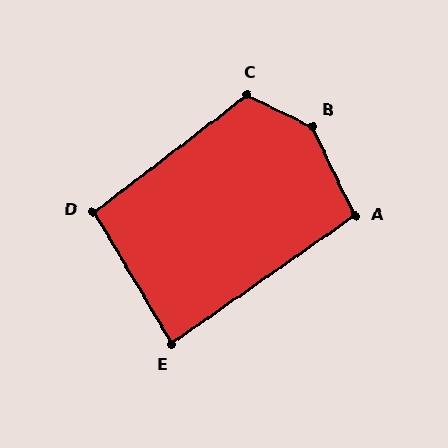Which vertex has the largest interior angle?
B, at approximately 142 degrees.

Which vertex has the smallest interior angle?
E, at approximately 86 degrees.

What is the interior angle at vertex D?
Approximately 97 degrees (obtuse).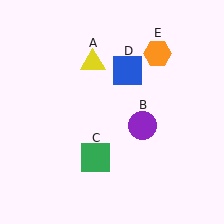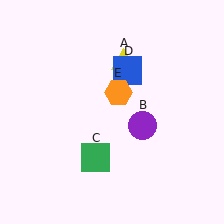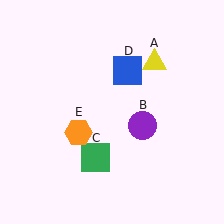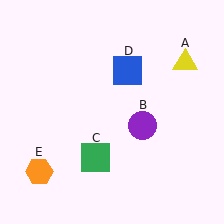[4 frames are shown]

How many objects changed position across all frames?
2 objects changed position: yellow triangle (object A), orange hexagon (object E).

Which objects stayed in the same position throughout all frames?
Purple circle (object B) and green square (object C) and blue square (object D) remained stationary.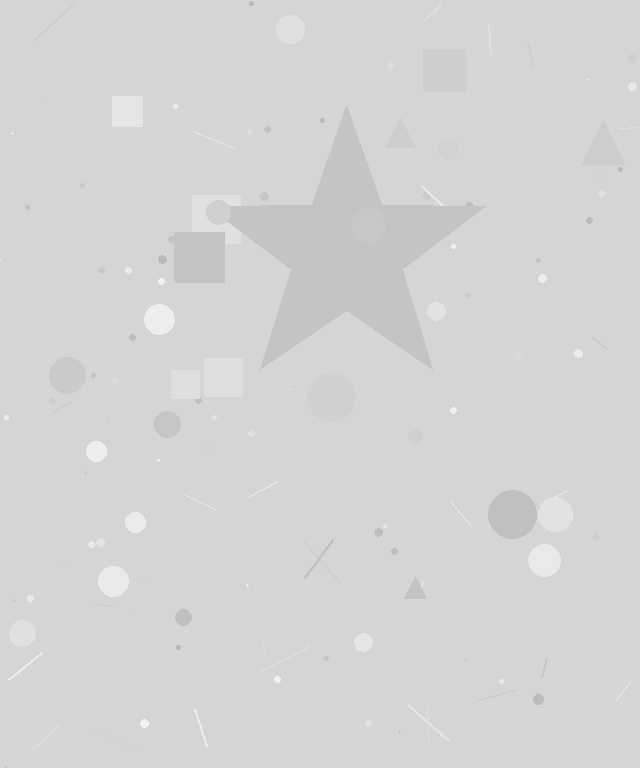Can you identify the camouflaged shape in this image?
The camouflaged shape is a star.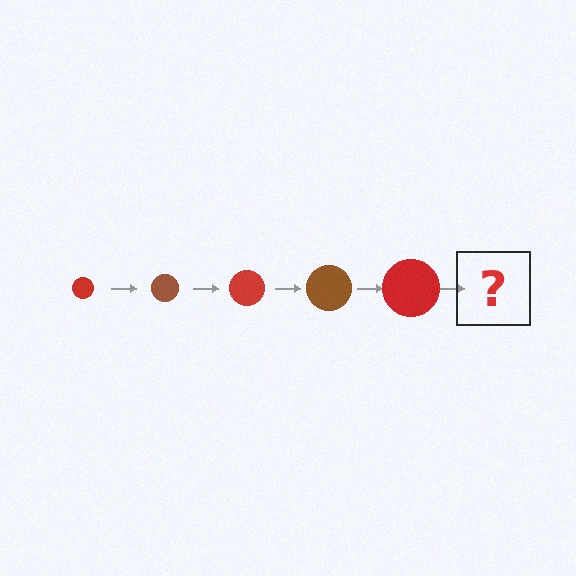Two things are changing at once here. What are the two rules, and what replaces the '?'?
The two rules are that the circle grows larger each step and the color cycles through red and brown. The '?' should be a brown circle, larger than the previous one.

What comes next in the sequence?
The next element should be a brown circle, larger than the previous one.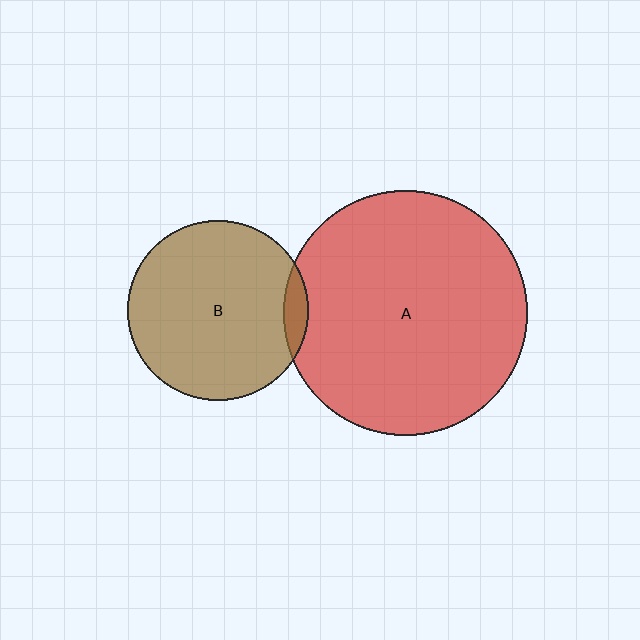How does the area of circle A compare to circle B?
Approximately 1.8 times.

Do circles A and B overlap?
Yes.